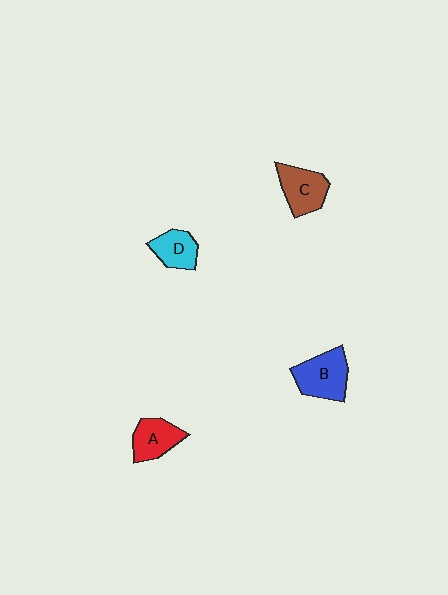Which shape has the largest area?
Shape B (blue).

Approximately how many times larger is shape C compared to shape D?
Approximately 1.3 times.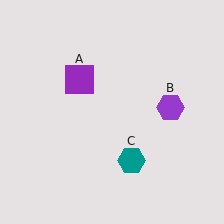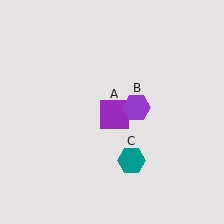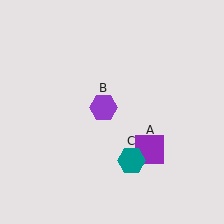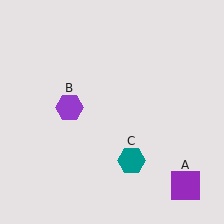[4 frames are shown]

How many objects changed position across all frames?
2 objects changed position: purple square (object A), purple hexagon (object B).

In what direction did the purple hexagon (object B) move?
The purple hexagon (object B) moved left.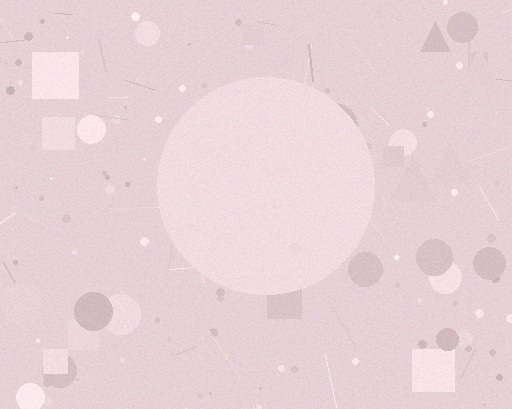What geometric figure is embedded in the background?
A circle is embedded in the background.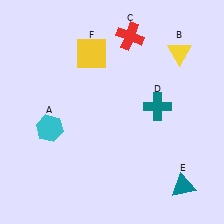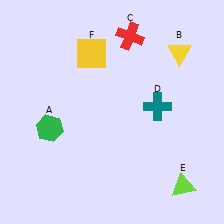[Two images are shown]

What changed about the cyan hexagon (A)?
In Image 1, A is cyan. In Image 2, it changed to green.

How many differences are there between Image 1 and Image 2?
There are 2 differences between the two images.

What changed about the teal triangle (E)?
In Image 1, E is teal. In Image 2, it changed to lime.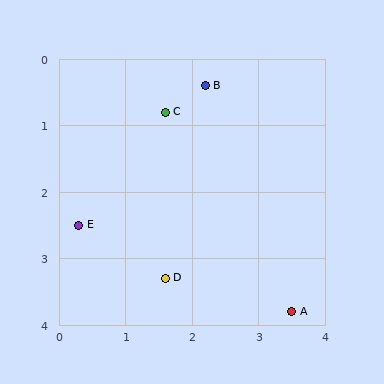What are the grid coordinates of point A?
Point A is at approximately (3.5, 3.8).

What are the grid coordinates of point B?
Point B is at approximately (2.2, 0.4).